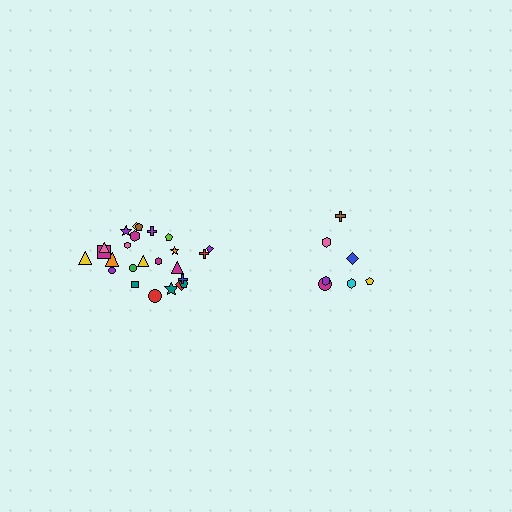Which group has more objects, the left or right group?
The left group.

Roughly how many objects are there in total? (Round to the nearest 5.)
Roughly 30 objects in total.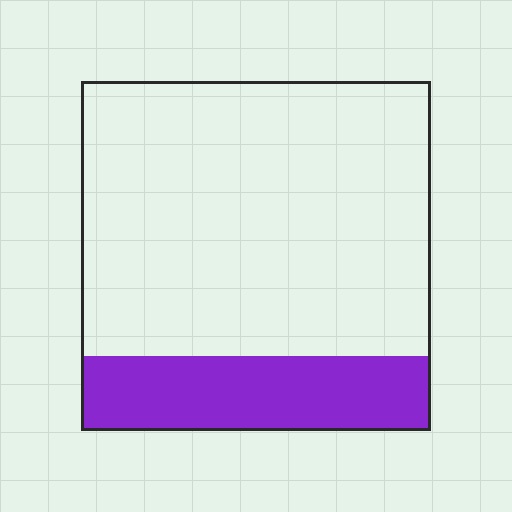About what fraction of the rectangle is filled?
About one fifth (1/5).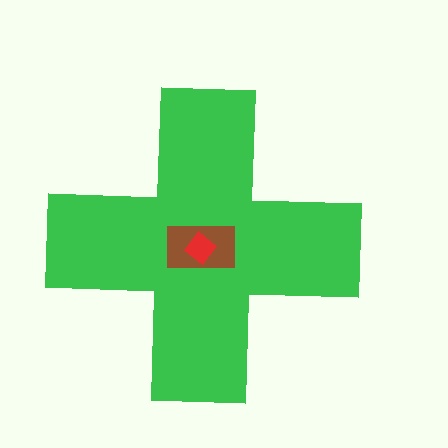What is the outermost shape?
The green cross.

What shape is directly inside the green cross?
The brown rectangle.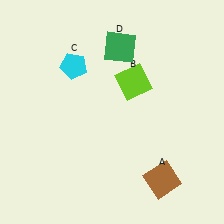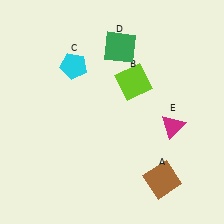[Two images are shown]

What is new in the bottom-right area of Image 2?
A magenta triangle (E) was added in the bottom-right area of Image 2.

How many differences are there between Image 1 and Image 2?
There is 1 difference between the two images.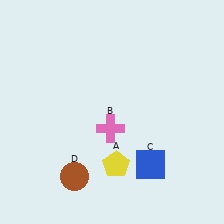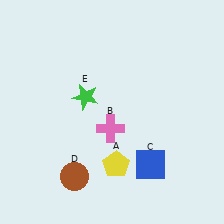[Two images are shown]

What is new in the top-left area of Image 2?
A green star (E) was added in the top-left area of Image 2.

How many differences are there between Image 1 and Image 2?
There is 1 difference between the two images.